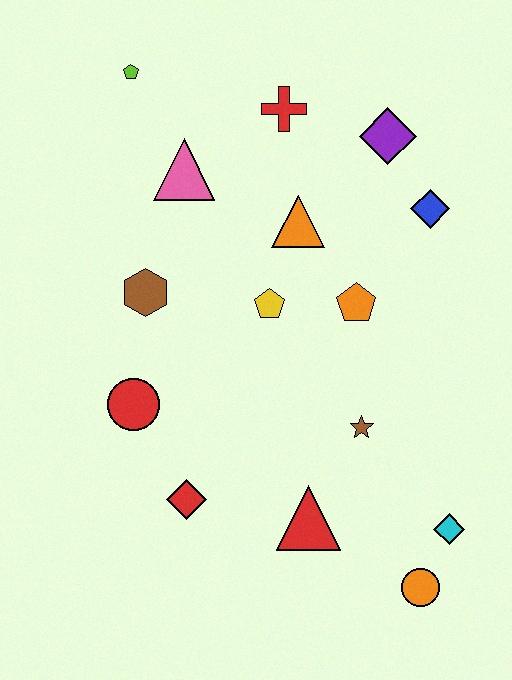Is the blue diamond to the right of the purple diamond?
Yes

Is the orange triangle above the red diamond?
Yes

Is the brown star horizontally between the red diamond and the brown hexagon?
No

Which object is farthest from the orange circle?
The lime pentagon is farthest from the orange circle.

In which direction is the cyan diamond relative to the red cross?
The cyan diamond is below the red cross.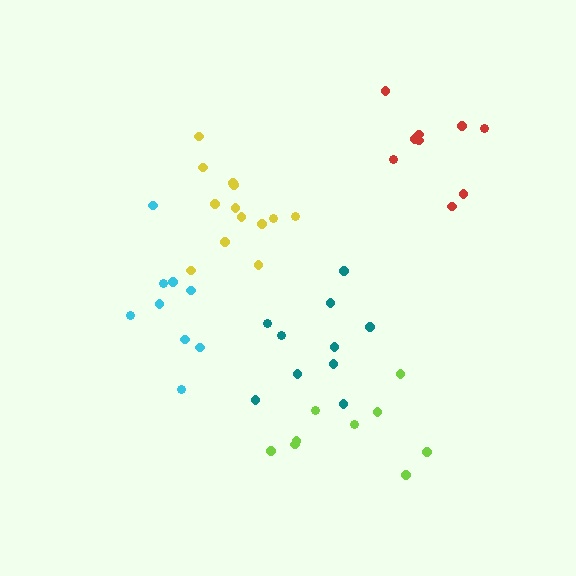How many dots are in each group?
Group 1: 13 dots, Group 2: 9 dots, Group 3: 9 dots, Group 4: 9 dots, Group 5: 10 dots (50 total).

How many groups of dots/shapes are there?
There are 5 groups.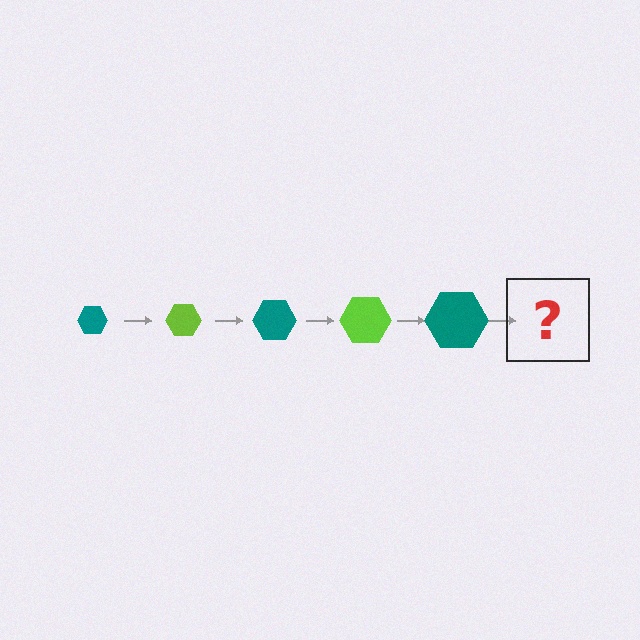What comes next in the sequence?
The next element should be a lime hexagon, larger than the previous one.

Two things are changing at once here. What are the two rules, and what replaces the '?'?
The two rules are that the hexagon grows larger each step and the color cycles through teal and lime. The '?' should be a lime hexagon, larger than the previous one.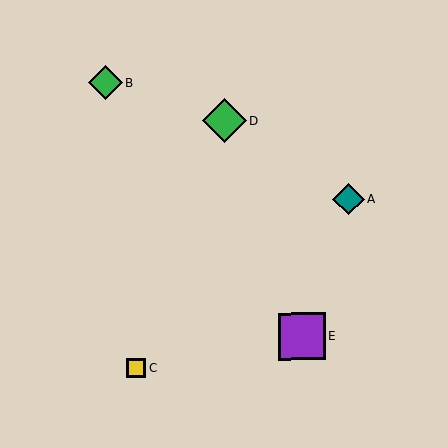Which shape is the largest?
The purple square (labeled E) is the largest.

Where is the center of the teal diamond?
The center of the teal diamond is at (348, 199).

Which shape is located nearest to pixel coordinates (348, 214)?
The teal diamond (labeled A) at (348, 199) is nearest to that location.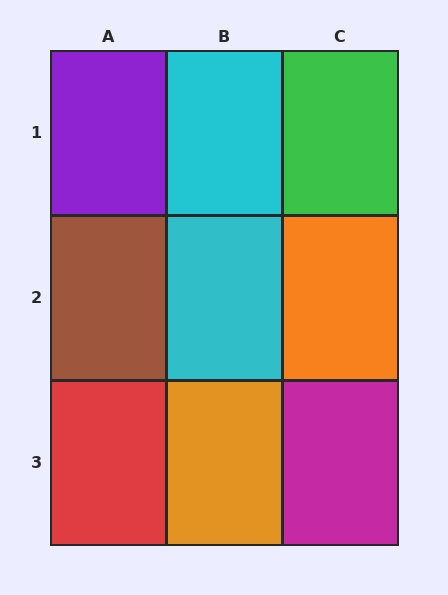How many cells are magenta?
1 cell is magenta.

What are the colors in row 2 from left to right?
Brown, cyan, orange.